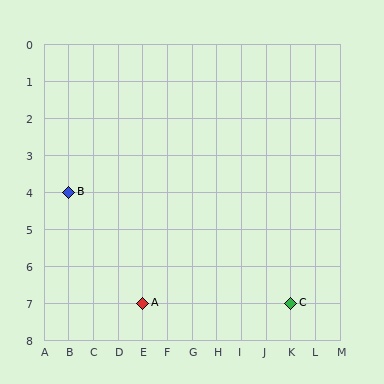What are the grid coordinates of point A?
Point A is at grid coordinates (E, 7).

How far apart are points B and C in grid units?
Points B and C are 9 columns and 3 rows apart (about 9.5 grid units diagonally).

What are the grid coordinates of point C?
Point C is at grid coordinates (K, 7).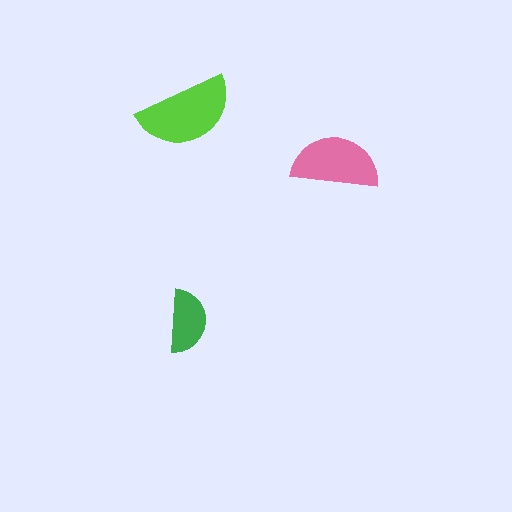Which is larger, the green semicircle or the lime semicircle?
The lime one.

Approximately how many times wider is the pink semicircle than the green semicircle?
About 1.5 times wider.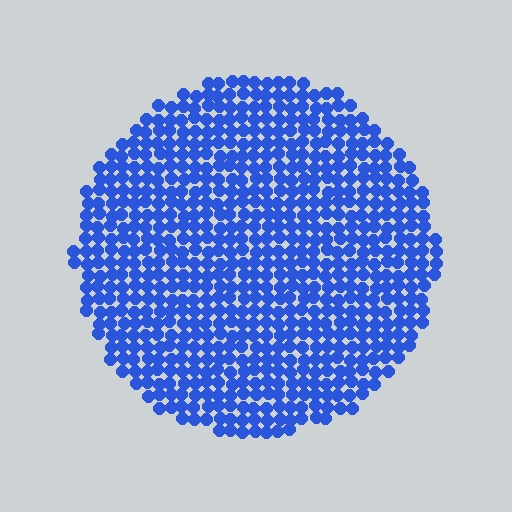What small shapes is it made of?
It is made of small circles.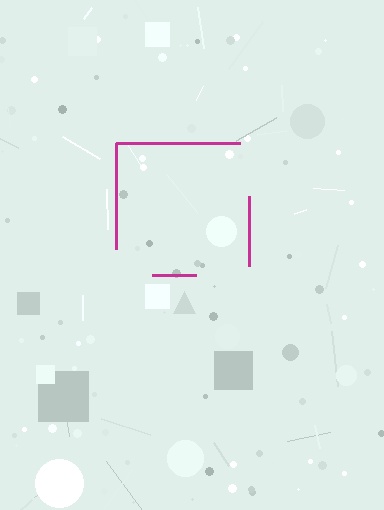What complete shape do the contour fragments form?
The contour fragments form a square.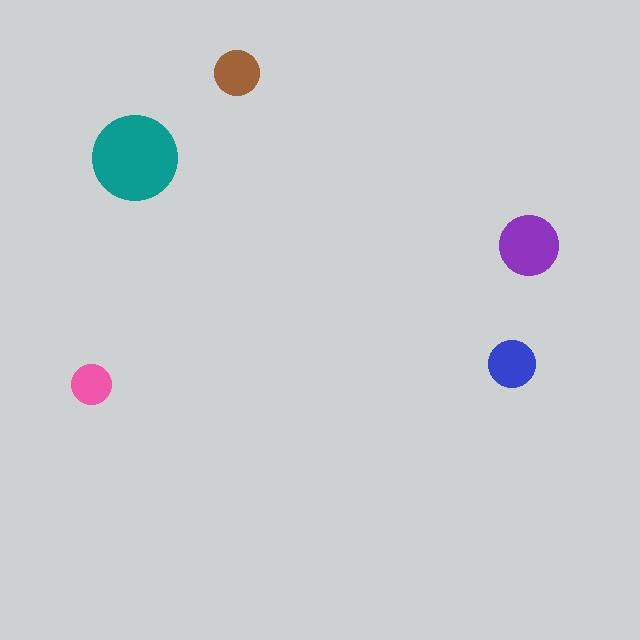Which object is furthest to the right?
The purple circle is rightmost.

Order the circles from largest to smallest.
the teal one, the purple one, the blue one, the brown one, the pink one.